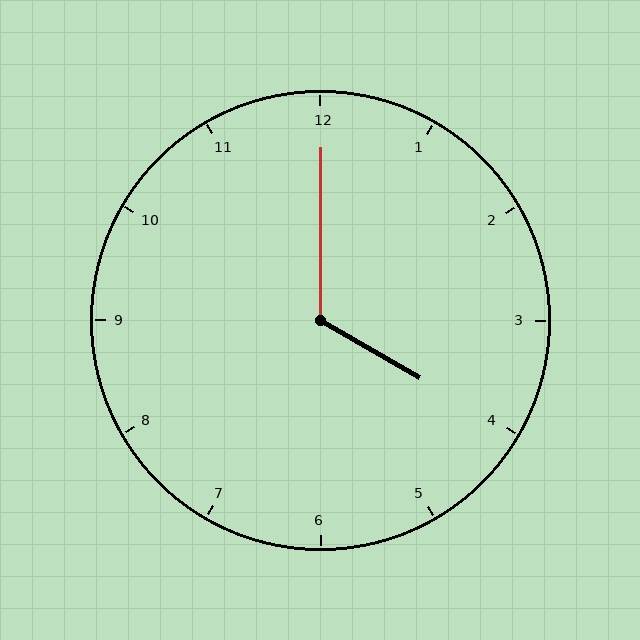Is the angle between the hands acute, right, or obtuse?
It is obtuse.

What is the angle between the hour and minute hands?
Approximately 120 degrees.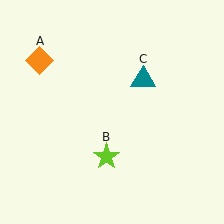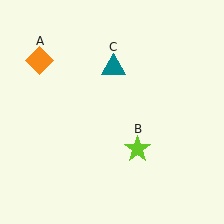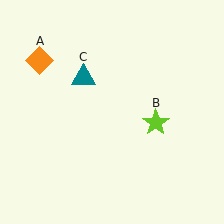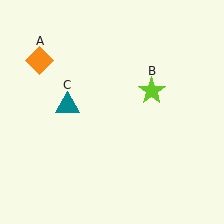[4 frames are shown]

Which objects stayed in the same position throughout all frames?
Orange diamond (object A) remained stationary.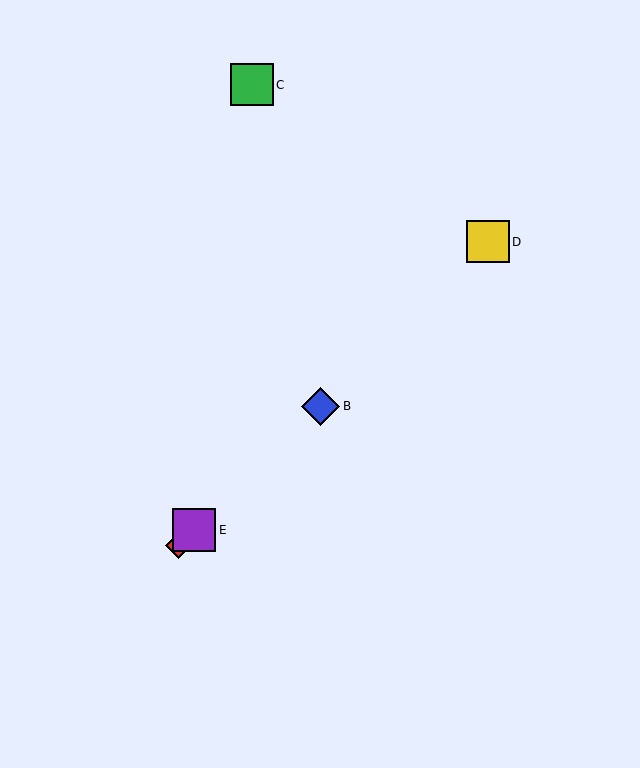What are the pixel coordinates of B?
Object B is at (320, 406).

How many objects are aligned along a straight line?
4 objects (A, B, D, E) are aligned along a straight line.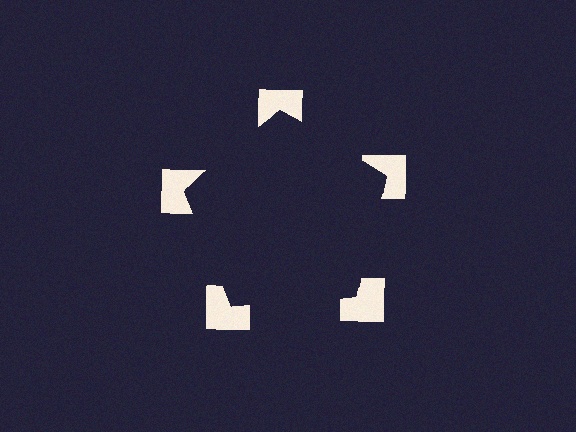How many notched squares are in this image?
There are 5 — one at each vertex of the illusory pentagon.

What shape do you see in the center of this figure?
An illusory pentagon — its edges are inferred from the aligned wedge cuts in the notched squares, not physically drawn.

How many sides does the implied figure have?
5 sides.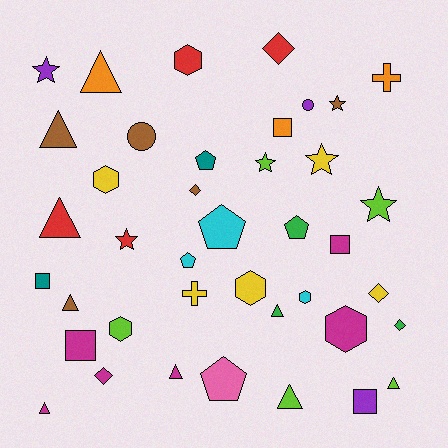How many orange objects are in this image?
There are 3 orange objects.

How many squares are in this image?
There are 5 squares.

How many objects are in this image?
There are 40 objects.